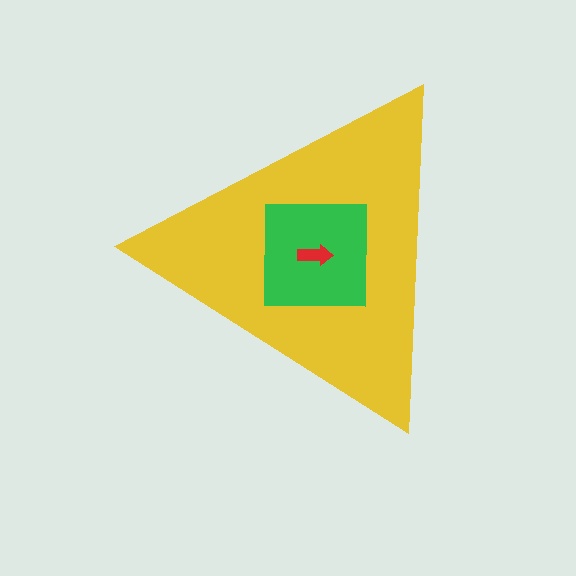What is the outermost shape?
The yellow triangle.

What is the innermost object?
The red arrow.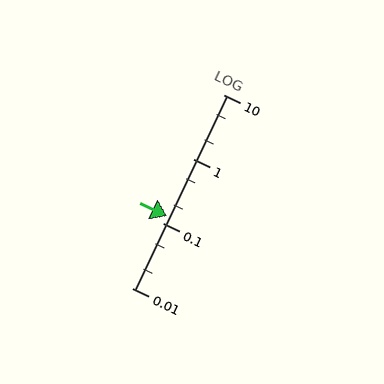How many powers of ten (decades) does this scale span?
The scale spans 3 decades, from 0.01 to 10.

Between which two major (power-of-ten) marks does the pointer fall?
The pointer is between 0.1 and 1.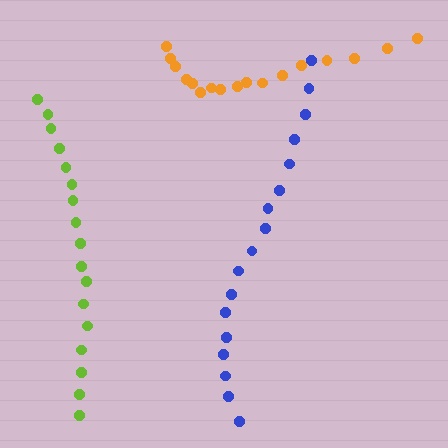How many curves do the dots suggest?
There are 3 distinct paths.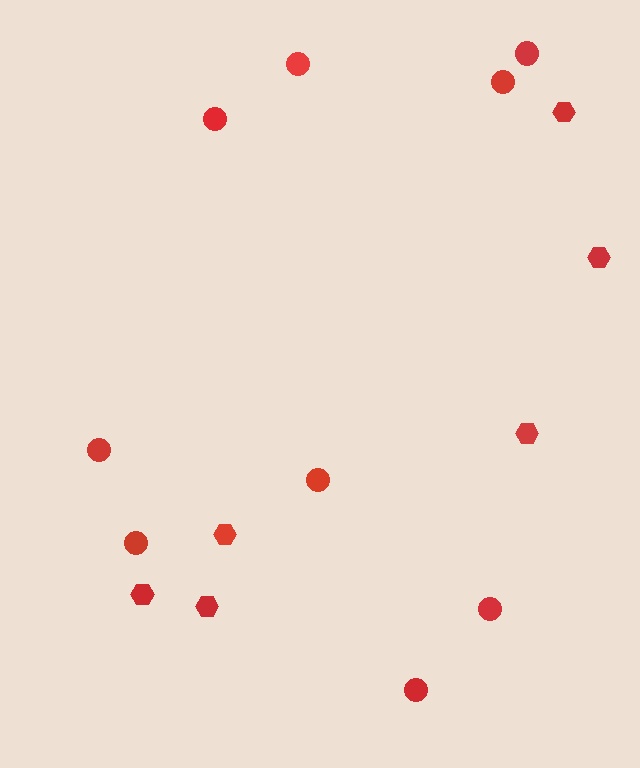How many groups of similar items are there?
There are 2 groups: one group of circles (9) and one group of hexagons (6).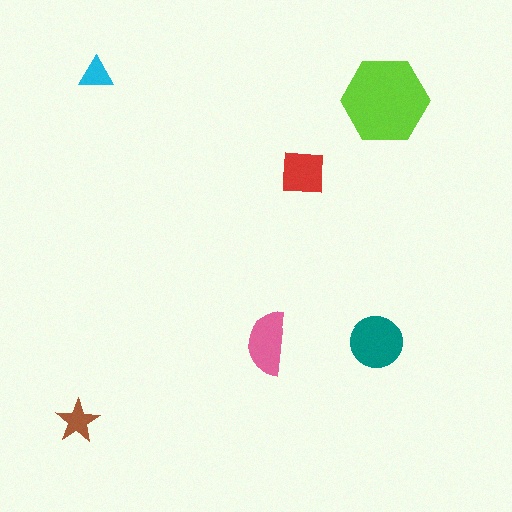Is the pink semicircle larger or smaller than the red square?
Larger.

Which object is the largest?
The lime hexagon.